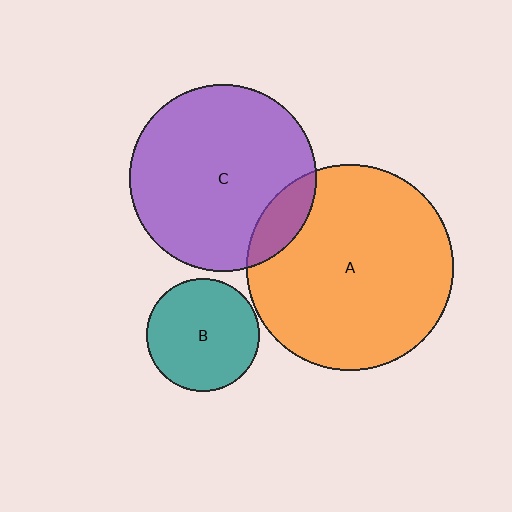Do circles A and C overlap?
Yes.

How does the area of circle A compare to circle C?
Approximately 1.2 times.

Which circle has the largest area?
Circle A (orange).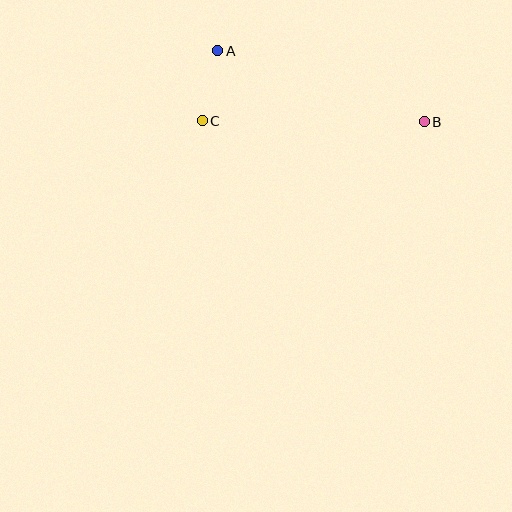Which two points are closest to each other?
Points A and C are closest to each other.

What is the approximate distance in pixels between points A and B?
The distance between A and B is approximately 219 pixels.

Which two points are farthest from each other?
Points B and C are farthest from each other.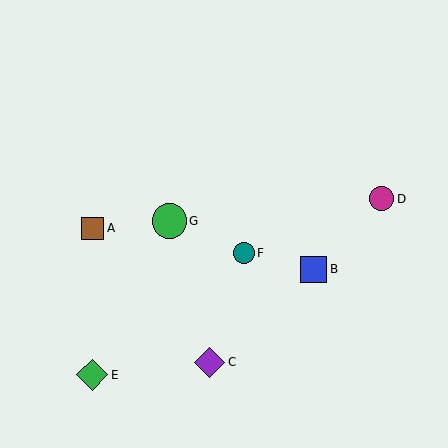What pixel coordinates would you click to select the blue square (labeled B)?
Click at (313, 269) to select the blue square B.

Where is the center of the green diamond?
The center of the green diamond is at (92, 375).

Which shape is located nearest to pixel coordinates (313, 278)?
The blue square (labeled B) at (313, 269) is nearest to that location.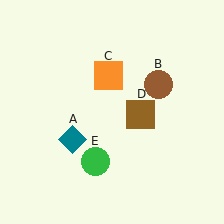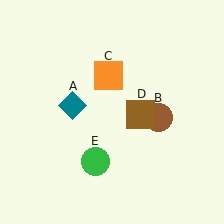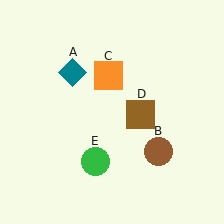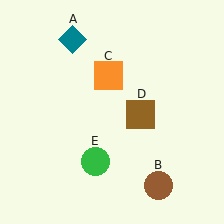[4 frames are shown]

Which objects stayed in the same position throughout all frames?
Orange square (object C) and brown square (object D) and green circle (object E) remained stationary.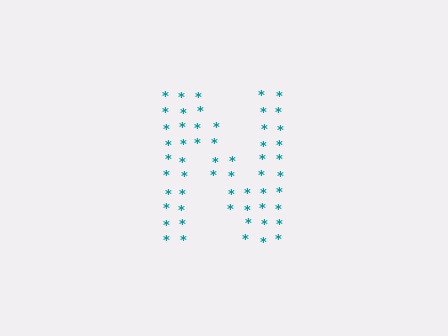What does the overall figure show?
The overall figure shows the letter N.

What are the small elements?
The small elements are asterisks.